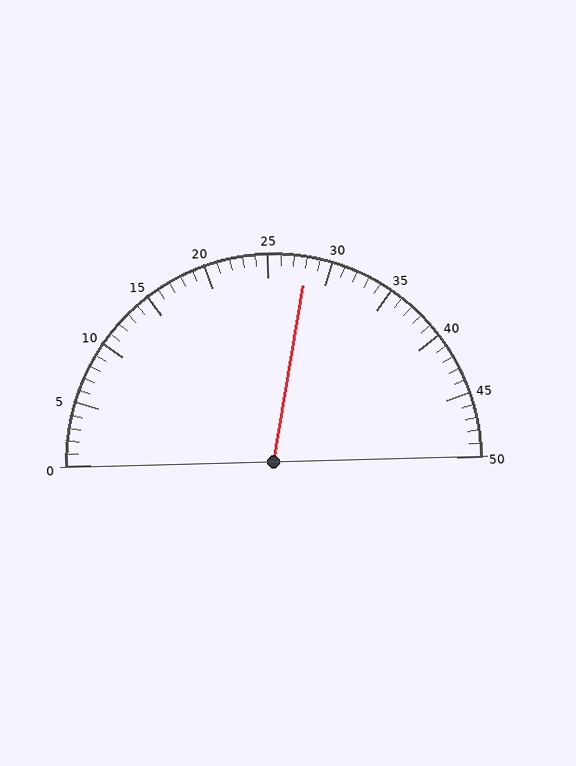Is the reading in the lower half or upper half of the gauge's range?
The reading is in the upper half of the range (0 to 50).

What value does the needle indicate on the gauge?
The needle indicates approximately 28.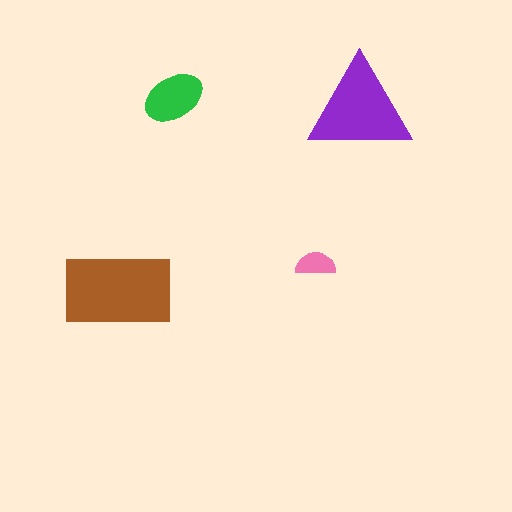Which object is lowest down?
The brown rectangle is bottommost.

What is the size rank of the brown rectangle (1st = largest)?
1st.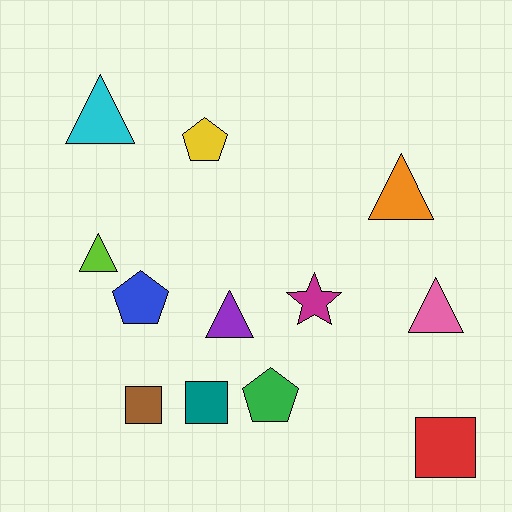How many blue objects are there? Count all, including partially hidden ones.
There is 1 blue object.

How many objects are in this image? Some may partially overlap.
There are 12 objects.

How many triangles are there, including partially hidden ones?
There are 5 triangles.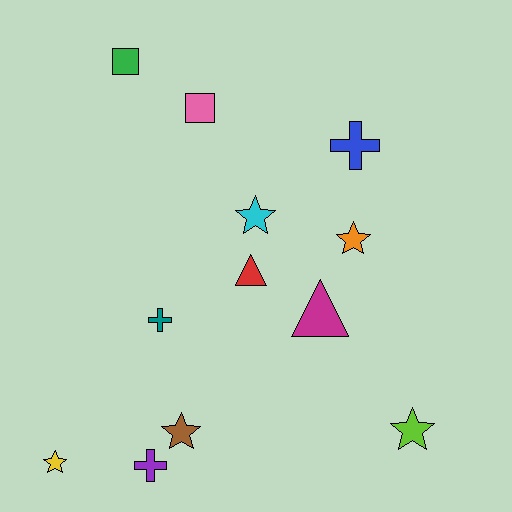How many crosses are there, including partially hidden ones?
There are 3 crosses.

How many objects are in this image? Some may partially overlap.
There are 12 objects.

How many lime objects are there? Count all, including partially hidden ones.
There is 1 lime object.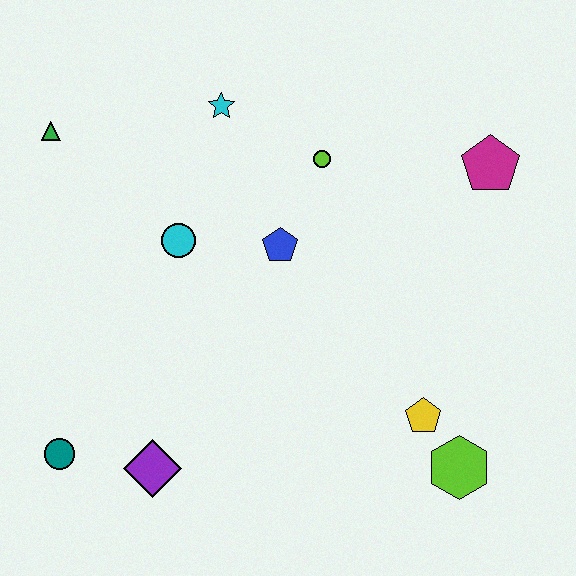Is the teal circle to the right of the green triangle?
Yes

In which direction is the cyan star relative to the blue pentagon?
The cyan star is above the blue pentagon.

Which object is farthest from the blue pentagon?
The teal circle is farthest from the blue pentagon.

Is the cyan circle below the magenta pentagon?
Yes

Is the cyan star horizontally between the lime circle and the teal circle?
Yes